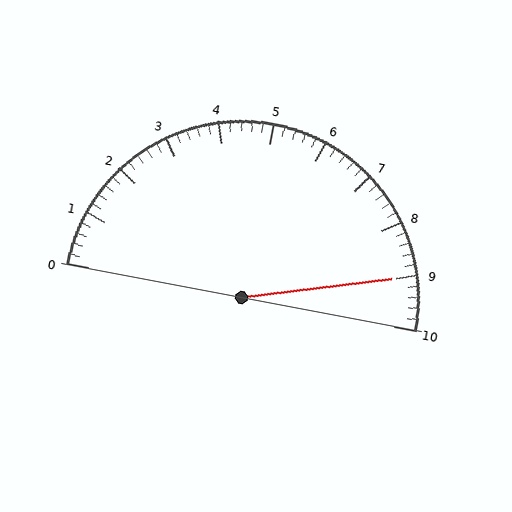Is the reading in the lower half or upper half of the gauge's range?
The reading is in the upper half of the range (0 to 10).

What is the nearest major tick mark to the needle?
The nearest major tick mark is 9.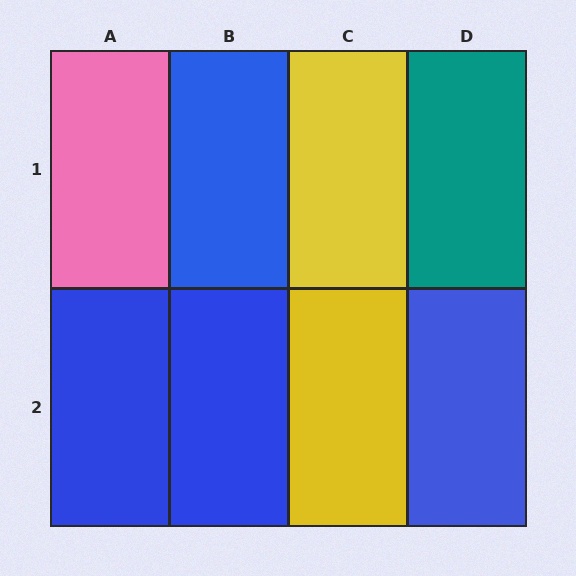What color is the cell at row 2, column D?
Blue.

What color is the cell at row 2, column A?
Blue.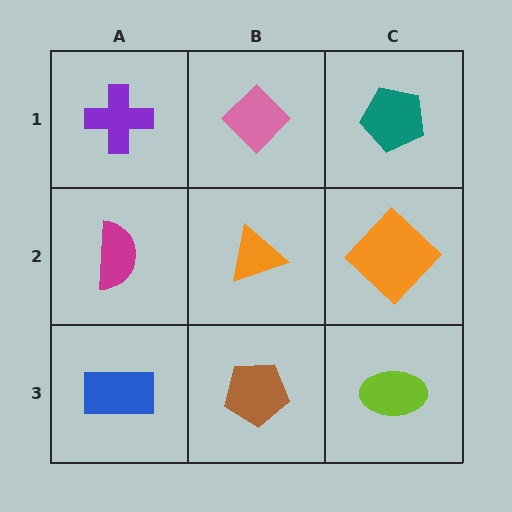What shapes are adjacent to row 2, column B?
A pink diamond (row 1, column B), a brown pentagon (row 3, column B), a magenta semicircle (row 2, column A), an orange diamond (row 2, column C).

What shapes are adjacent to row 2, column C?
A teal pentagon (row 1, column C), a lime ellipse (row 3, column C), an orange triangle (row 2, column B).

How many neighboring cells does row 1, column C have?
2.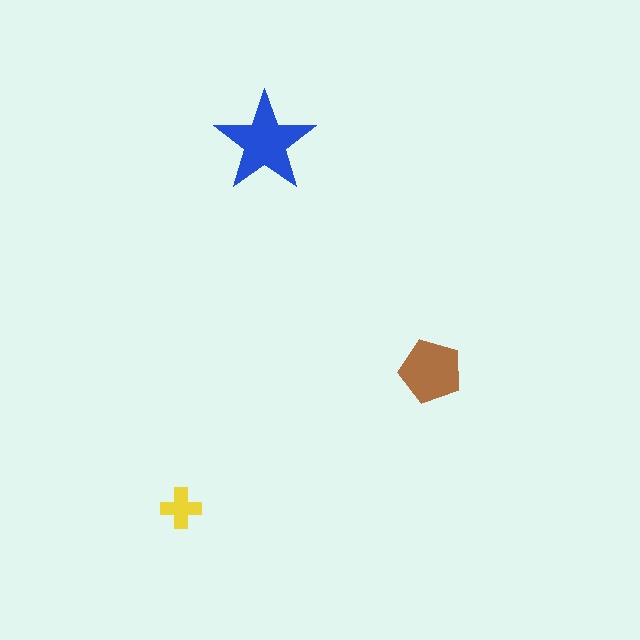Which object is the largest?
The blue star.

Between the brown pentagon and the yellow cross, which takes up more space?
The brown pentagon.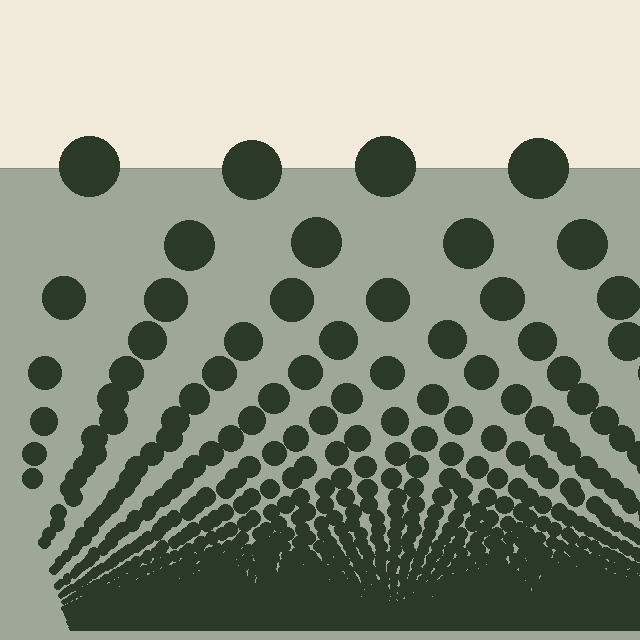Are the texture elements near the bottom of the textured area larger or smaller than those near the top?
Smaller. The gradient is inverted — elements near the bottom are smaller and denser.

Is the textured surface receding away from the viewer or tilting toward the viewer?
The surface appears to tilt toward the viewer. Texture elements get larger and sparser toward the top.